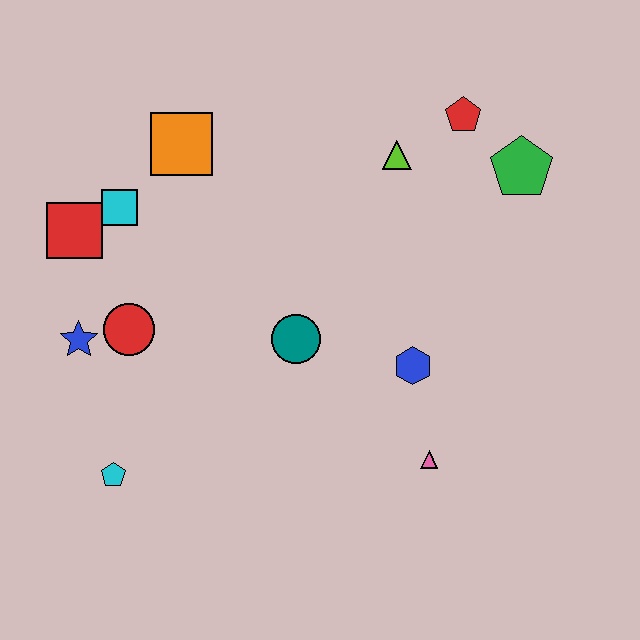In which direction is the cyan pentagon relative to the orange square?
The cyan pentagon is below the orange square.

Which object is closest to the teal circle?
The blue hexagon is closest to the teal circle.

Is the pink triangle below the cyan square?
Yes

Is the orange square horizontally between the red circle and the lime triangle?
Yes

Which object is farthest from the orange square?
The pink triangle is farthest from the orange square.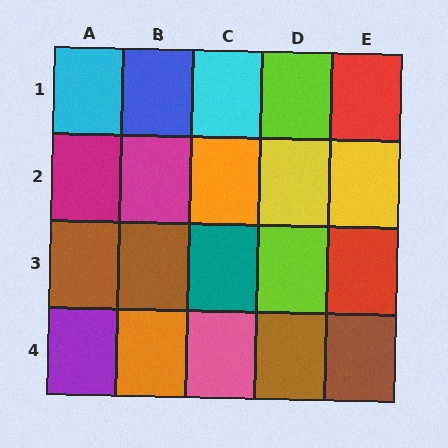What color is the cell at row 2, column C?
Orange.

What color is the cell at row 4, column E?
Brown.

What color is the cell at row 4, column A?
Purple.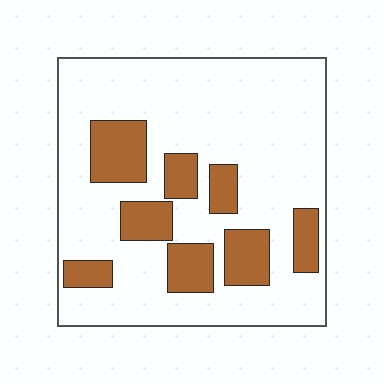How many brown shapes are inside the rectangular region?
8.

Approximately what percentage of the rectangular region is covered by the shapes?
Approximately 25%.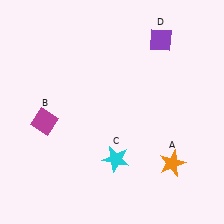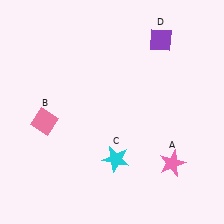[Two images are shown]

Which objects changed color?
A changed from orange to pink. B changed from magenta to pink.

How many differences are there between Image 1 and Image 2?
There are 2 differences between the two images.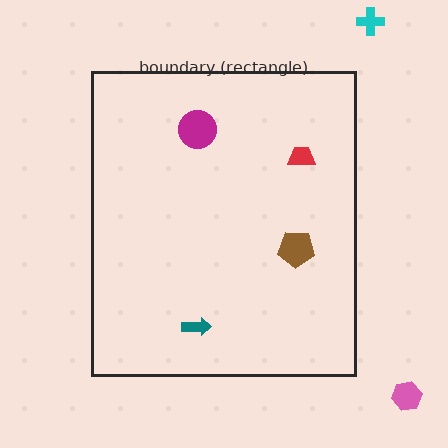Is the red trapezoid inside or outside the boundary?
Inside.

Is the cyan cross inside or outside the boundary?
Outside.